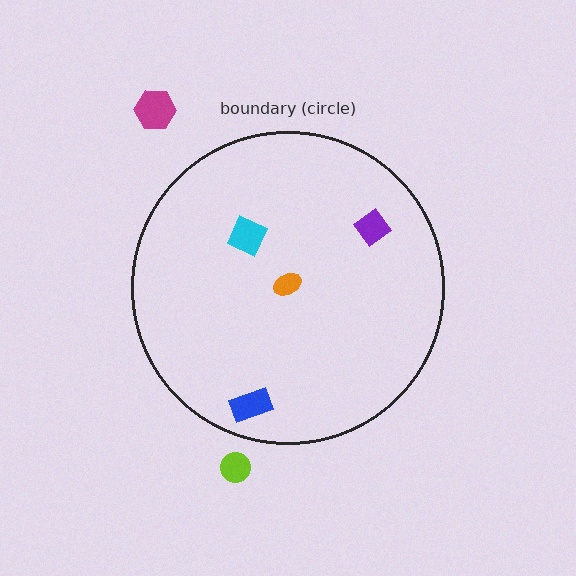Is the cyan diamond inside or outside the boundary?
Inside.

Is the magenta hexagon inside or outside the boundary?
Outside.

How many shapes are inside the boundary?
4 inside, 2 outside.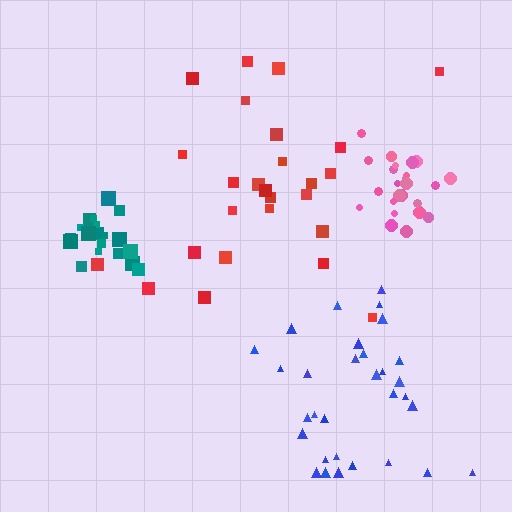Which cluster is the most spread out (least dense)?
Red.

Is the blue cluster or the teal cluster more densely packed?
Teal.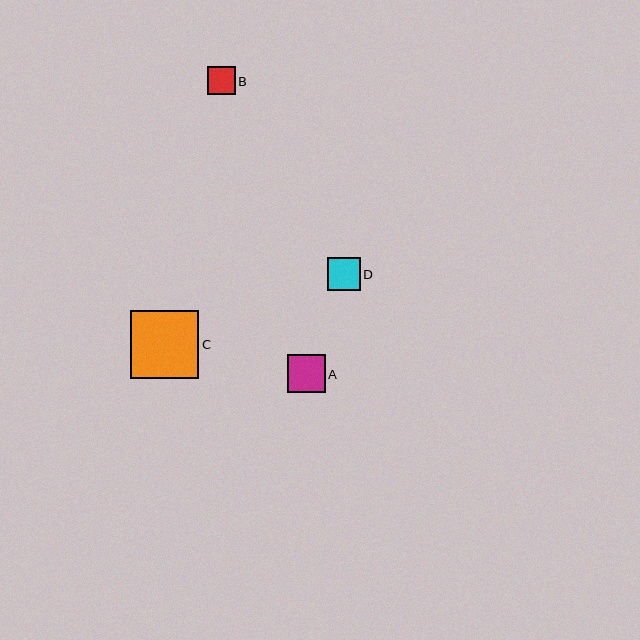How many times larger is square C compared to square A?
Square C is approximately 1.8 times the size of square A.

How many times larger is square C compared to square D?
Square C is approximately 2.1 times the size of square D.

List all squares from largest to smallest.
From largest to smallest: C, A, D, B.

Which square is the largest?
Square C is the largest with a size of approximately 68 pixels.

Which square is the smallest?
Square B is the smallest with a size of approximately 28 pixels.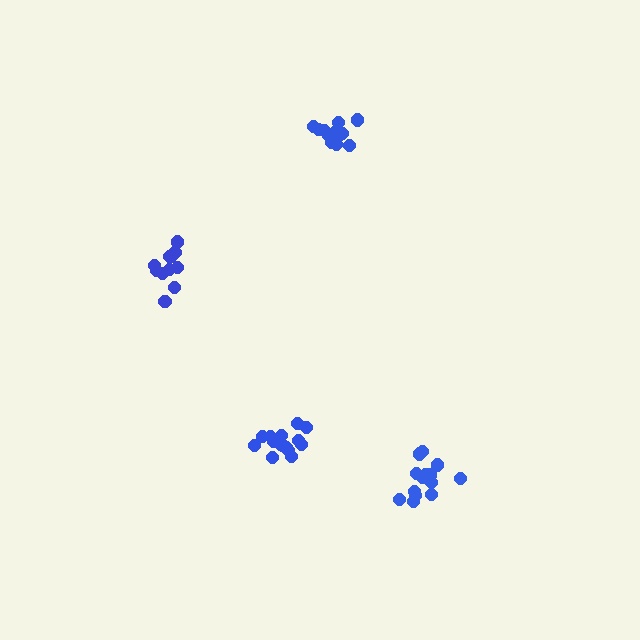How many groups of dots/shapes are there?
There are 4 groups.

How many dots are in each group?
Group 1: 15 dots, Group 2: 14 dots, Group 3: 16 dots, Group 4: 11 dots (56 total).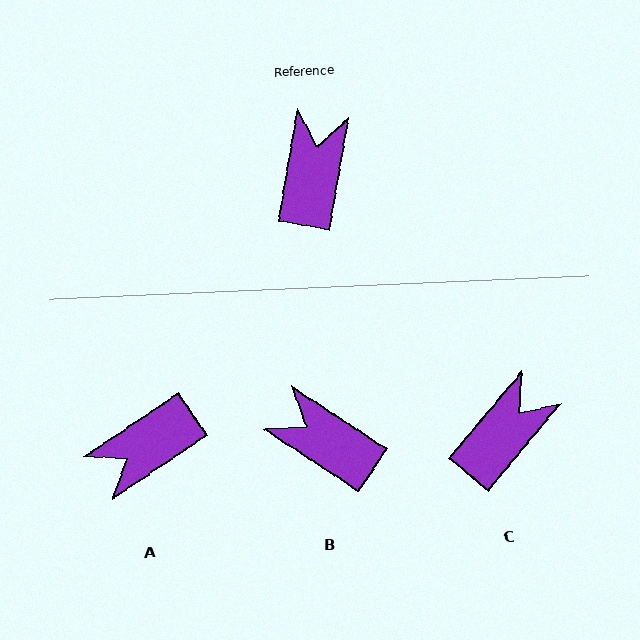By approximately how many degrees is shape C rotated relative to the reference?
Approximately 30 degrees clockwise.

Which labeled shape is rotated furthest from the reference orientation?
A, about 134 degrees away.